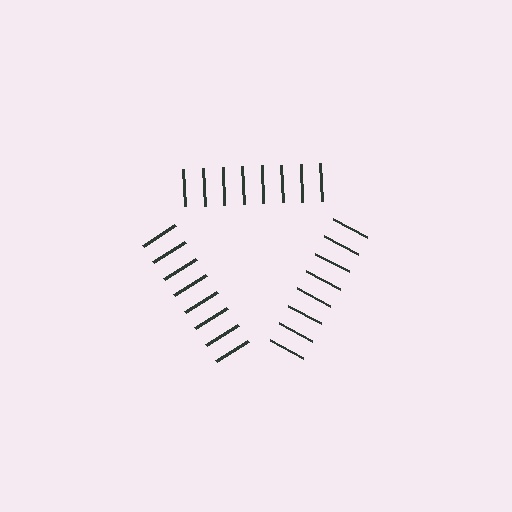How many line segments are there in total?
24 — 8 along each of the 3 edges.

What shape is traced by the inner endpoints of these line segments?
An illusory triangle — the line segments terminate on its edges but no continuous stroke is drawn.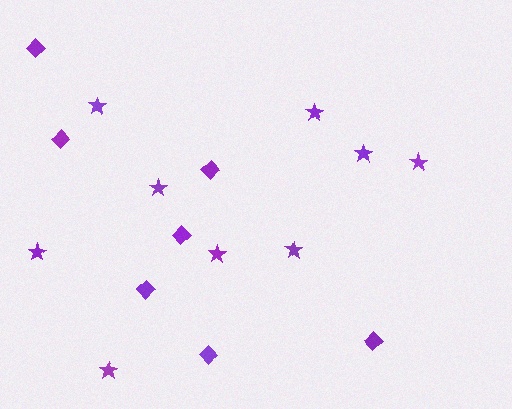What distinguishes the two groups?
There are 2 groups: one group of diamonds (7) and one group of stars (9).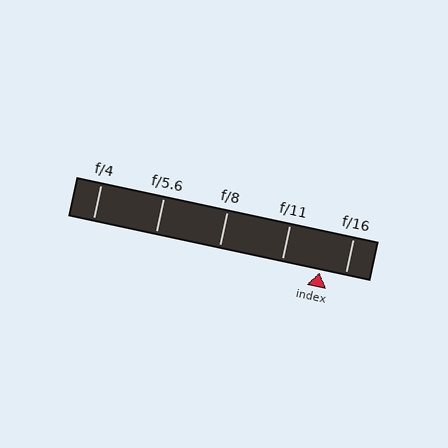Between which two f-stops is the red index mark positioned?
The index mark is between f/11 and f/16.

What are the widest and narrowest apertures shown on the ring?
The widest aperture shown is f/4 and the narrowest is f/16.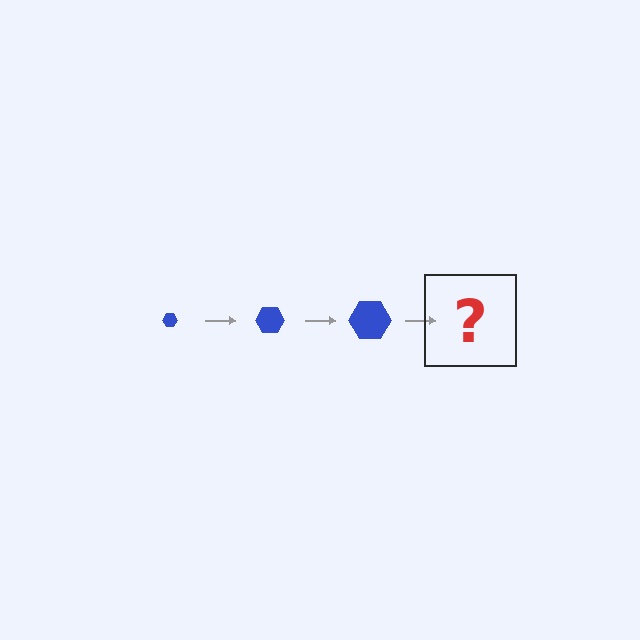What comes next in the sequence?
The next element should be a blue hexagon, larger than the previous one.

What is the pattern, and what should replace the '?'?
The pattern is that the hexagon gets progressively larger each step. The '?' should be a blue hexagon, larger than the previous one.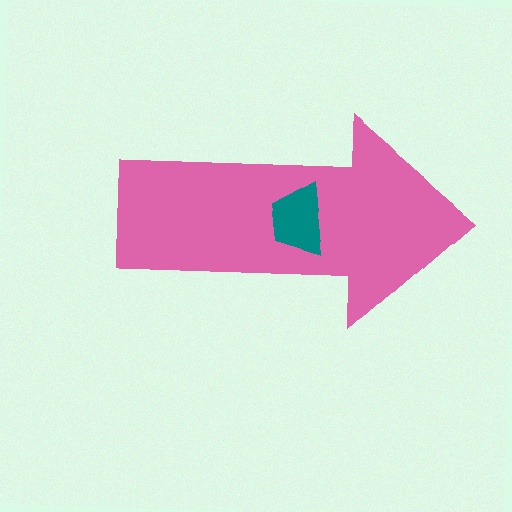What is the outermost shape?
The pink arrow.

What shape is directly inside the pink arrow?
The teal trapezoid.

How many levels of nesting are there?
2.